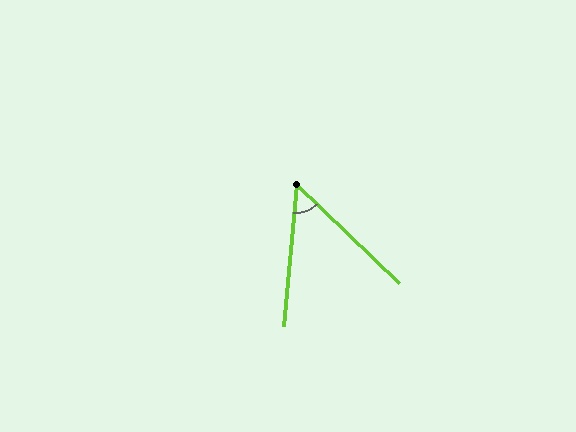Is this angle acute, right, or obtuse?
It is acute.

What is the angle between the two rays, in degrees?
Approximately 51 degrees.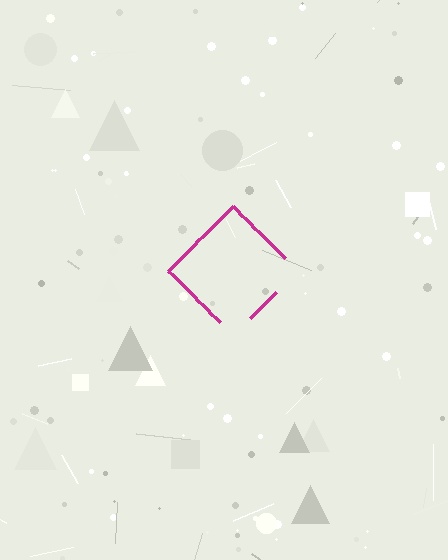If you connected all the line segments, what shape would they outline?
They would outline a diamond.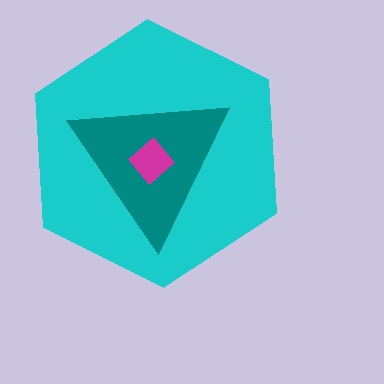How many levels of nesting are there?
3.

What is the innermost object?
The magenta diamond.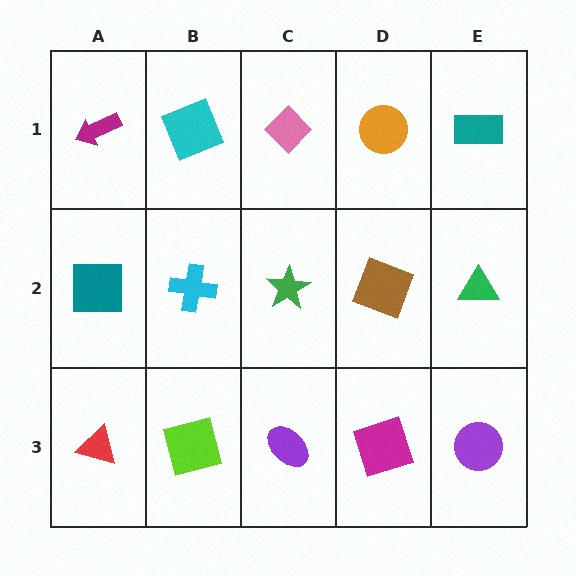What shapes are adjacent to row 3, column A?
A teal square (row 2, column A), a lime square (row 3, column B).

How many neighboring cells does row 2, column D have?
4.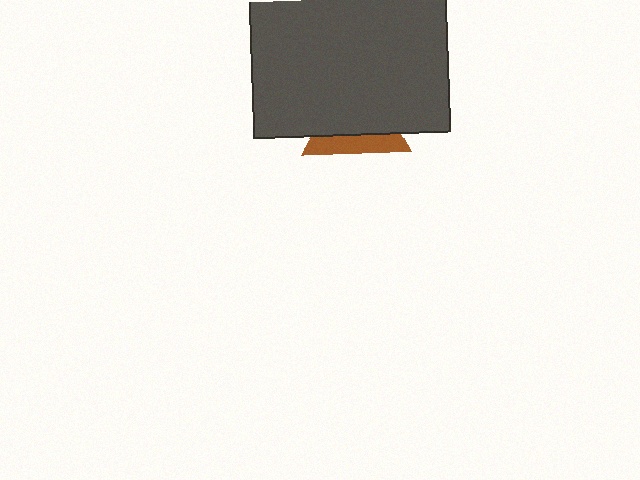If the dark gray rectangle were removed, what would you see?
You would see the complete brown triangle.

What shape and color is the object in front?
The object in front is a dark gray rectangle.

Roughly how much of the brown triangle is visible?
A small part of it is visible (roughly 33%).